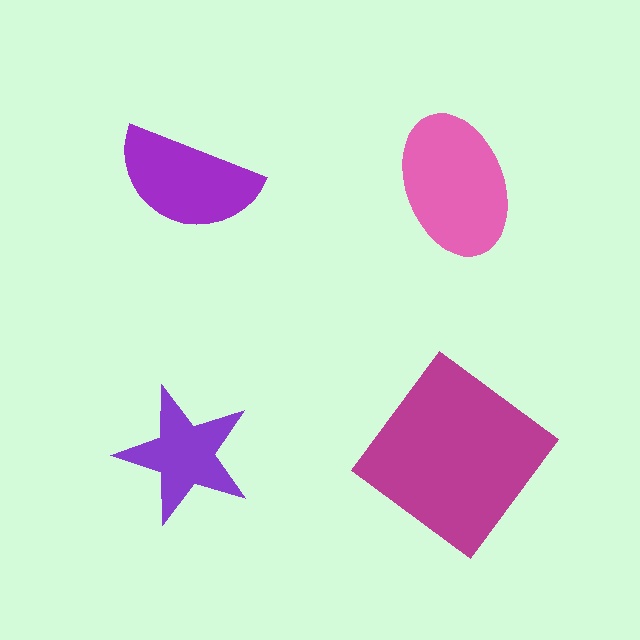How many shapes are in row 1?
2 shapes.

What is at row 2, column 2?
A magenta diamond.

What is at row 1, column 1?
A purple semicircle.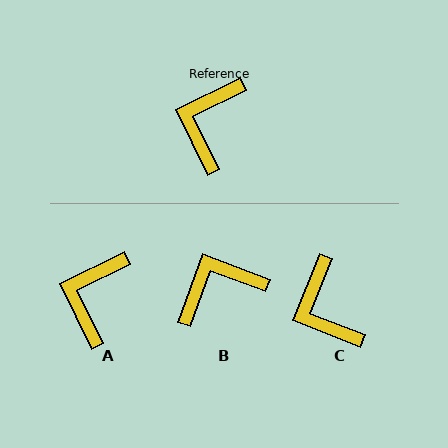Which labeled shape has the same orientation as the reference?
A.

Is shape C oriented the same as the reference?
No, it is off by about 42 degrees.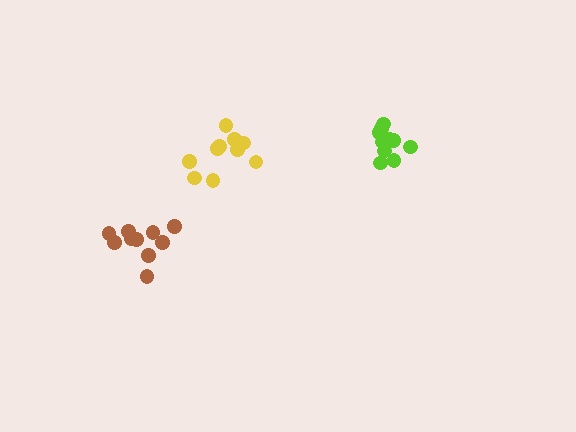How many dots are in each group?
Group 1: 10 dots, Group 2: 10 dots, Group 3: 10 dots (30 total).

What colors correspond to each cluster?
The clusters are colored: lime, brown, yellow.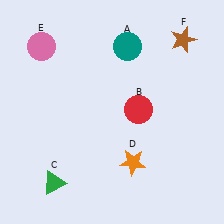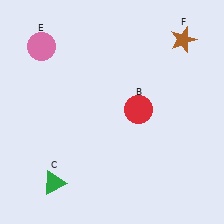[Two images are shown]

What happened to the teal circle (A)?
The teal circle (A) was removed in Image 2. It was in the top-right area of Image 1.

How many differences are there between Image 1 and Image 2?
There are 2 differences between the two images.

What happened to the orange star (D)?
The orange star (D) was removed in Image 2. It was in the bottom-right area of Image 1.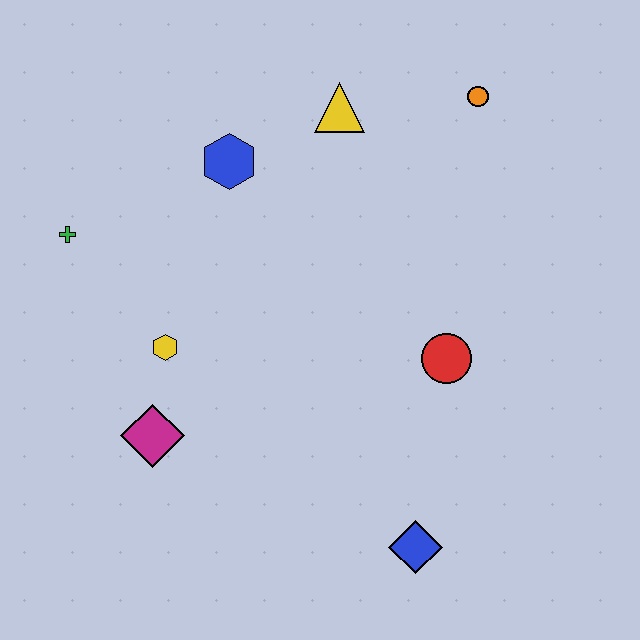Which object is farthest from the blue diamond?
The green cross is farthest from the blue diamond.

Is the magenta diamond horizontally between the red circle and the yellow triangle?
No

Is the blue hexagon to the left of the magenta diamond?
No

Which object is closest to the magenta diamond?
The yellow hexagon is closest to the magenta diamond.